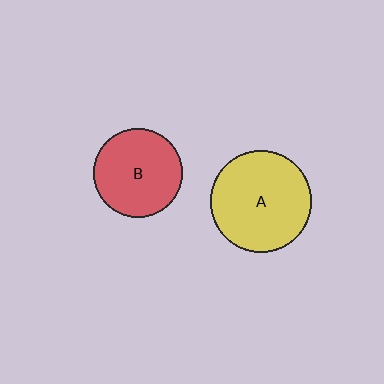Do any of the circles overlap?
No, none of the circles overlap.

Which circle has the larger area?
Circle A (yellow).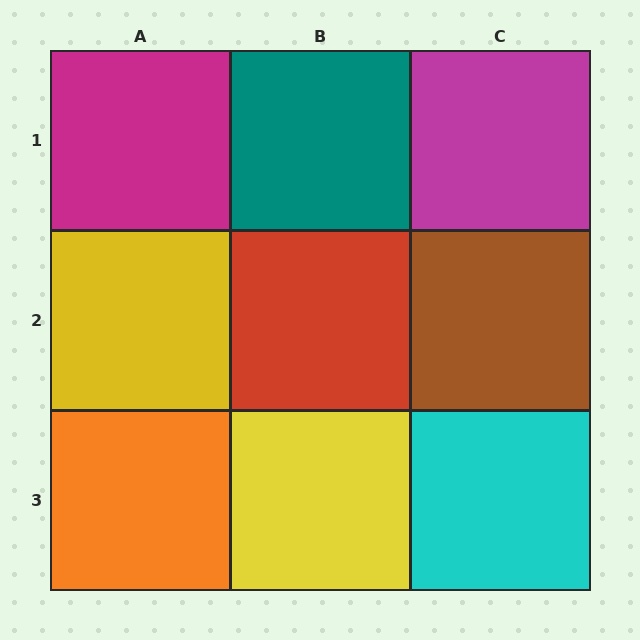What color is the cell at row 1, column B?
Teal.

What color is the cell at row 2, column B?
Red.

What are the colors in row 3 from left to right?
Orange, yellow, cyan.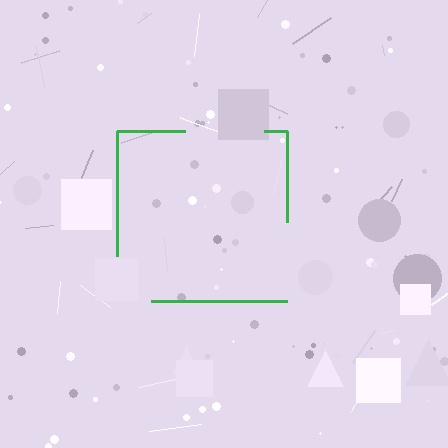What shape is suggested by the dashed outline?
The dashed outline suggests a square.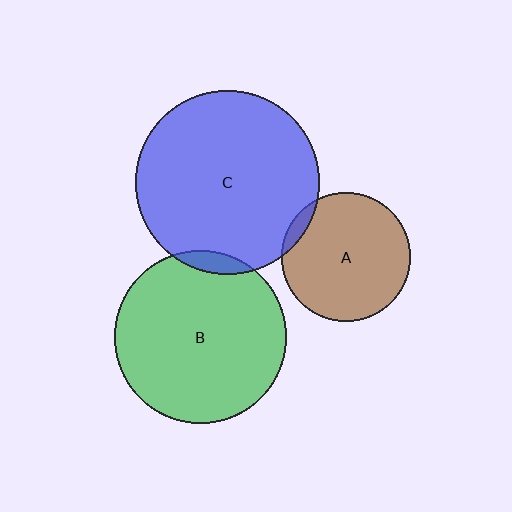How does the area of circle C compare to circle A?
Approximately 2.1 times.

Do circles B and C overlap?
Yes.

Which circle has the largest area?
Circle C (blue).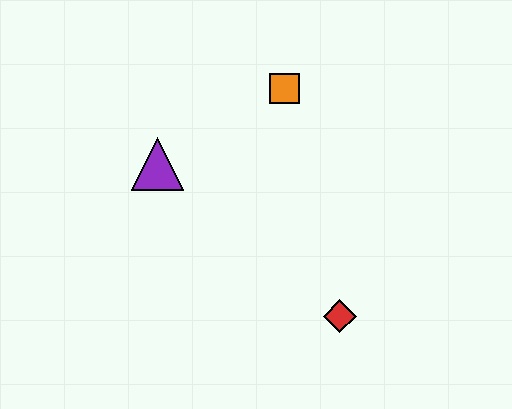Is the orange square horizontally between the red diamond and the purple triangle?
Yes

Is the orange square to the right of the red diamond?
No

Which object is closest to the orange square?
The purple triangle is closest to the orange square.